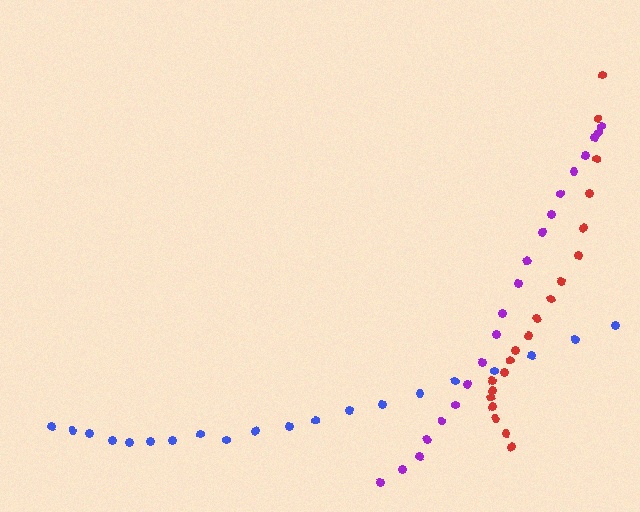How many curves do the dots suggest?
There are 3 distinct paths.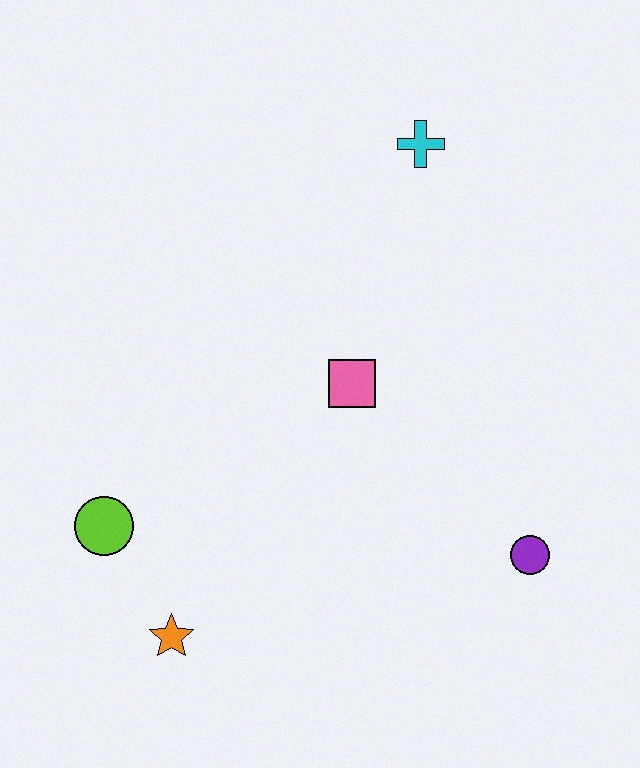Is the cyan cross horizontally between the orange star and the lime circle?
No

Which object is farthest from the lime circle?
The cyan cross is farthest from the lime circle.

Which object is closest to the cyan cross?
The pink square is closest to the cyan cross.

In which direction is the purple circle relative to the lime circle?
The purple circle is to the right of the lime circle.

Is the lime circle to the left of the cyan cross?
Yes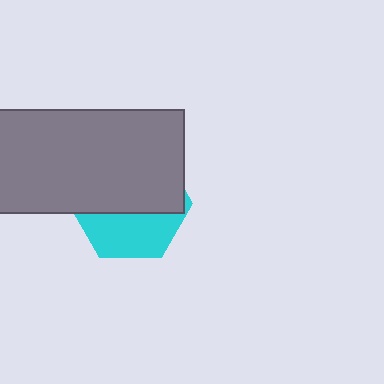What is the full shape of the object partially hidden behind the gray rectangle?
The partially hidden object is a cyan hexagon.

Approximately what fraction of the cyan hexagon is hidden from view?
Roughly 61% of the cyan hexagon is hidden behind the gray rectangle.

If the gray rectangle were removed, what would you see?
You would see the complete cyan hexagon.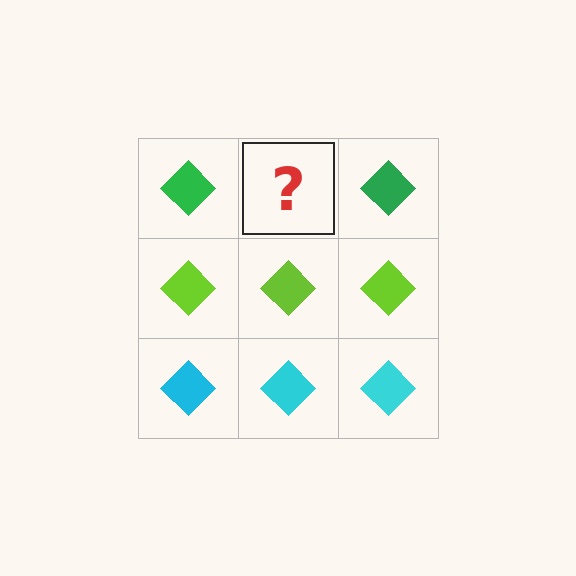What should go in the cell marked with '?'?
The missing cell should contain a green diamond.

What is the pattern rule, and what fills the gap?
The rule is that each row has a consistent color. The gap should be filled with a green diamond.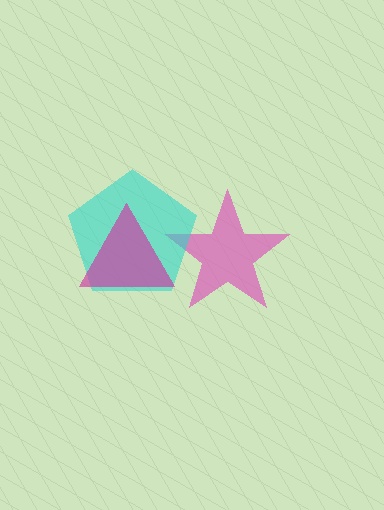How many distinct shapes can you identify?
There are 3 distinct shapes: a pink star, a cyan pentagon, a magenta triangle.